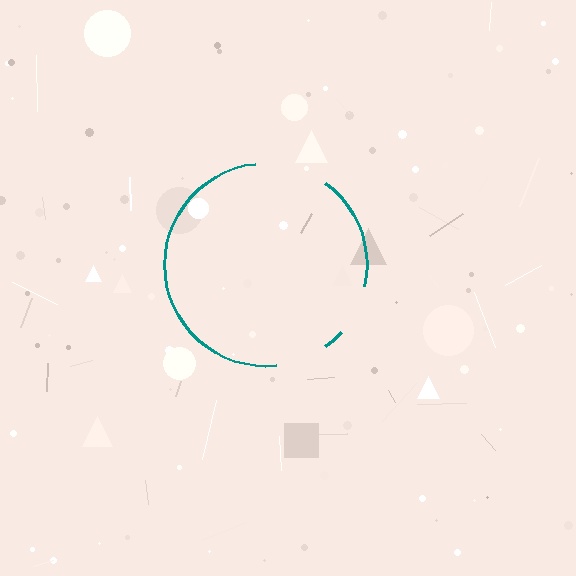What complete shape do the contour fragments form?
The contour fragments form a circle.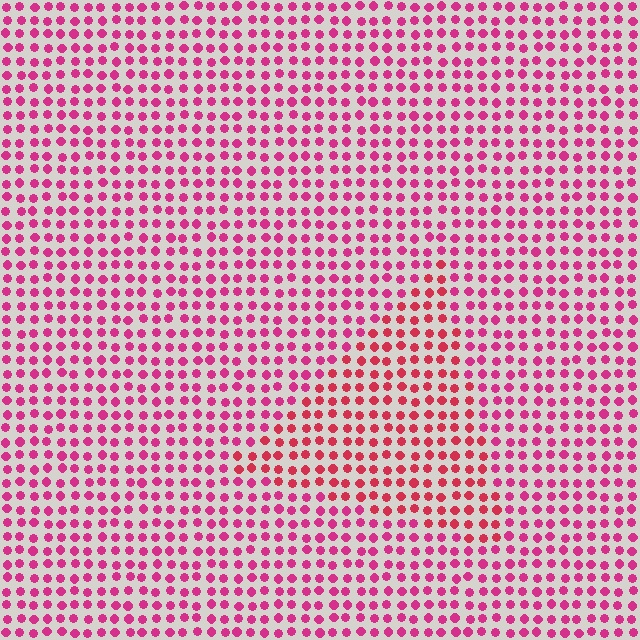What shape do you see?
I see a triangle.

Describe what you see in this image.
The image is filled with small magenta elements in a uniform arrangement. A triangle-shaped region is visible where the elements are tinted to a slightly different hue, forming a subtle color boundary.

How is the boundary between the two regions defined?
The boundary is defined purely by a slight shift in hue (about 22 degrees). Spacing, size, and orientation are identical on both sides.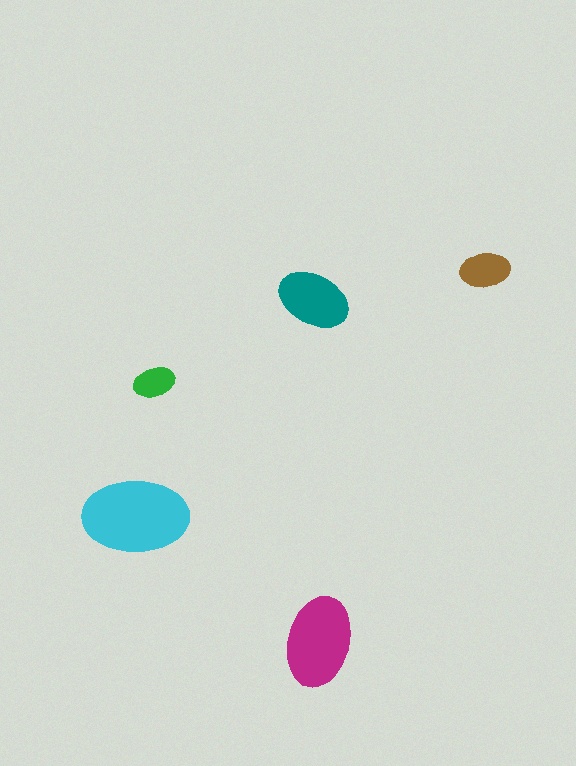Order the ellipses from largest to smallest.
the cyan one, the magenta one, the teal one, the brown one, the green one.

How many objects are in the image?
There are 5 objects in the image.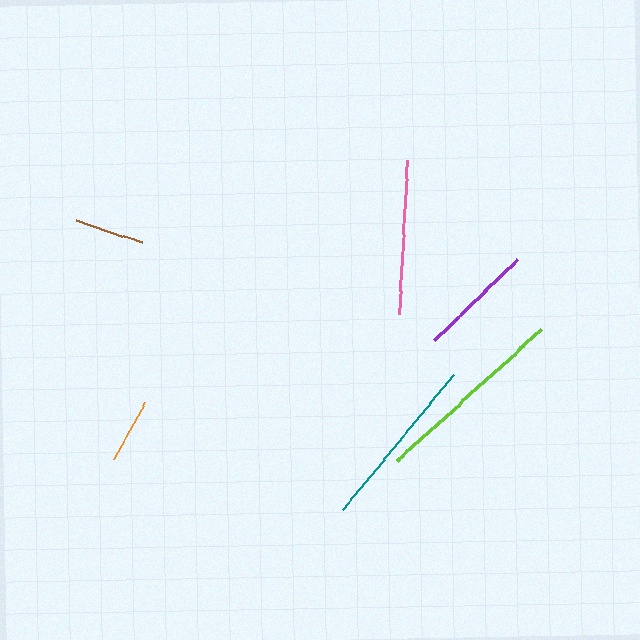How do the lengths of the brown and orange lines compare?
The brown and orange lines are approximately the same length.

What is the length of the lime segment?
The lime segment is approximately 196 pixels long.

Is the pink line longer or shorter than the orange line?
The pink line is longer than the orange line.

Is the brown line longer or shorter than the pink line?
The pink line is longer than the brown line.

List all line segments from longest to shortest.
From longest to shortest: lime, teal, pink, purple, brown, orange.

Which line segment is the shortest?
The orange line is the shortest at approximately 65 pixels.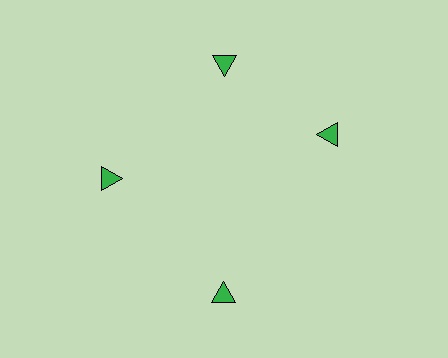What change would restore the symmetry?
The symmetry would be restored by rotating it back into even spacing with its neighbors so that all 4 triangles sit at equal angles and equal distance from the center.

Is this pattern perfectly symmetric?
No. The 4 green triangles are arranged in a ring, but one element near the 3 o'clock position is rotated out of alignment along the ring, breaking the 4-fold rotational symmetry.